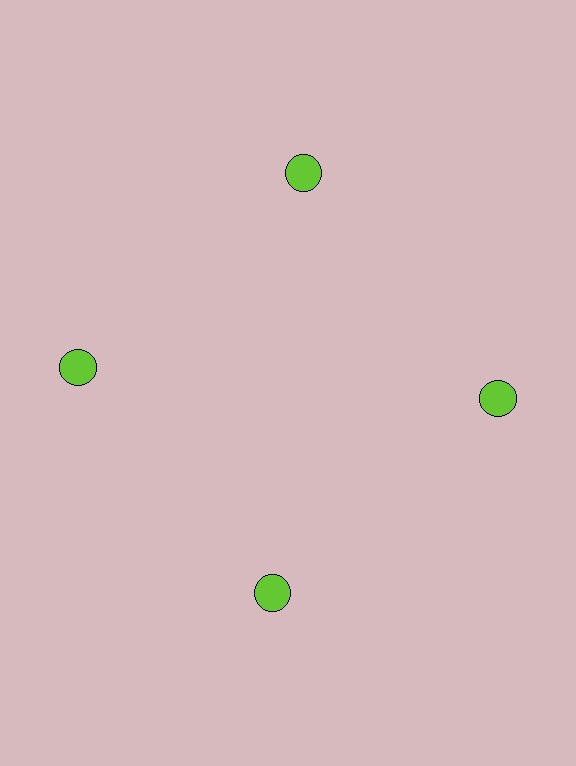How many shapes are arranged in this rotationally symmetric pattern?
There are 4 shapes, arranged in 4 groups of 1.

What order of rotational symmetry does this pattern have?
This pattern has 4-fold rotational symmetry.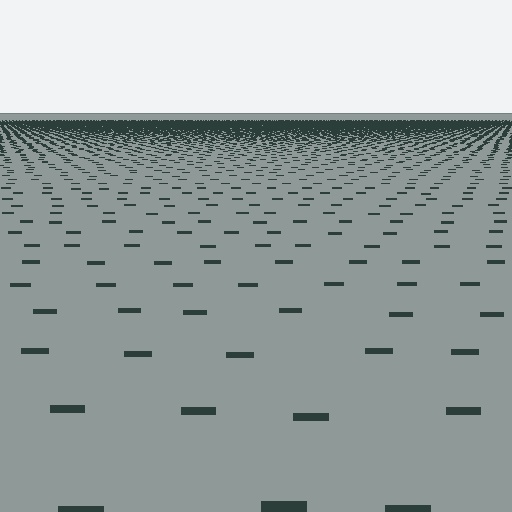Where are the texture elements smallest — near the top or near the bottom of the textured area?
Near the top.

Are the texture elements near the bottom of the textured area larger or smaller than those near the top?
Larger. Near the bottom, elements are closer to the viewer and appear at a bigger on-screen size.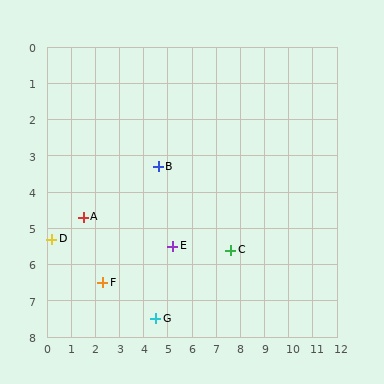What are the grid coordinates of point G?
Point G is at approximately (4.5, 7.5).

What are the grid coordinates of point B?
Point B is at approximately (4.6, 3.3).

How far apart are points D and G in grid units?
Points D and G are about 4.8 grid units apart.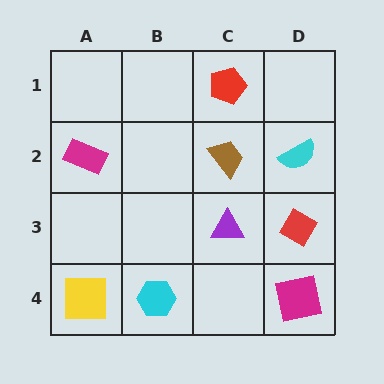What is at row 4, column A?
A yellow square.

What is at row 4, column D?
A magenta square.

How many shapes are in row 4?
3 shapes.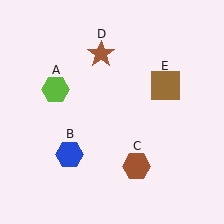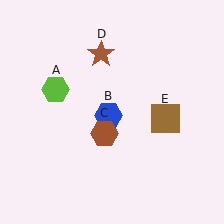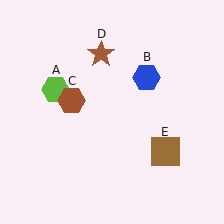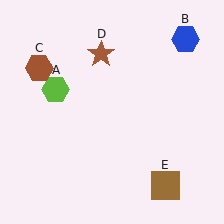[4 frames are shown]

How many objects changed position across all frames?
3 objects changed position: blue hexagon (object B), brown hexagon (object C), brown square (object E).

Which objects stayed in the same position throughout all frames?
Lime hexagon (object A) and brown star (object D) remained stationary.